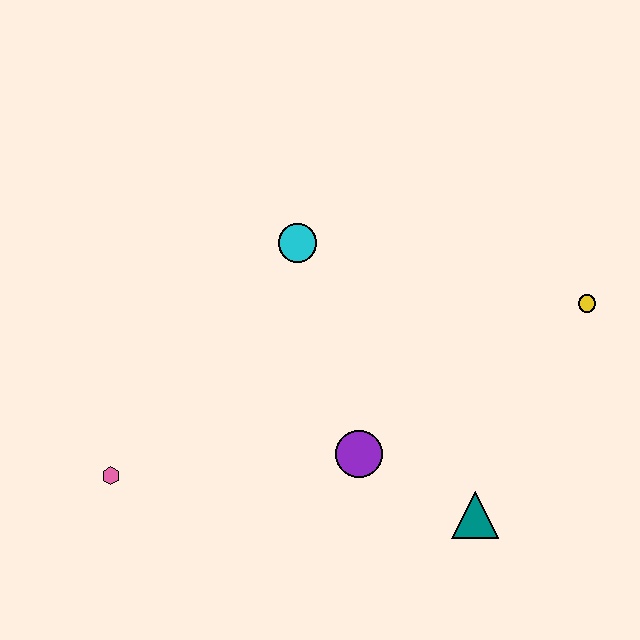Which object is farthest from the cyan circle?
The teal triangle is farthest from the cyan circle.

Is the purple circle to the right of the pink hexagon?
Yes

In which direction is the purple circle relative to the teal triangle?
The purple circle is to the left of the teal triangle.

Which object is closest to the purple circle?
The teal triangle is closest to the purple circle.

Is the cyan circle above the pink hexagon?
Yes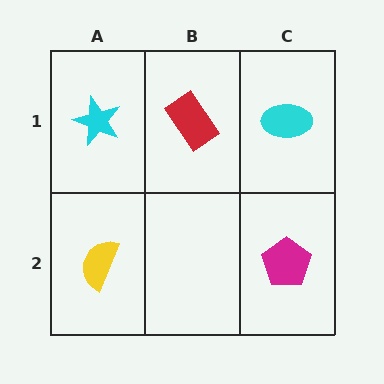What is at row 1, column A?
A cyan star.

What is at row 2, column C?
A magenta pentagon.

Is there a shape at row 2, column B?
No, that cell is empty.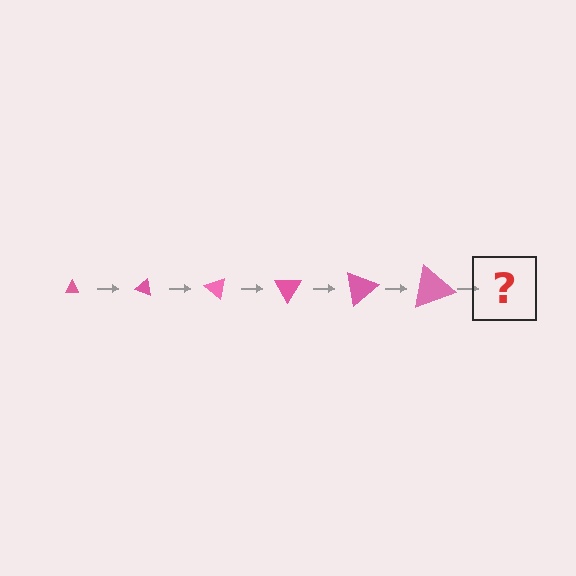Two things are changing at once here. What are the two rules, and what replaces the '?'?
The two rules are that the triangle grows larger each step and it rotates 20 degrees each step. The '?' should be a triangle, larger than the previous one and rotated 120 degrees from the start.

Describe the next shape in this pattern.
It should be a triangle, larger than the previous one and rotated 120 degrees from the start.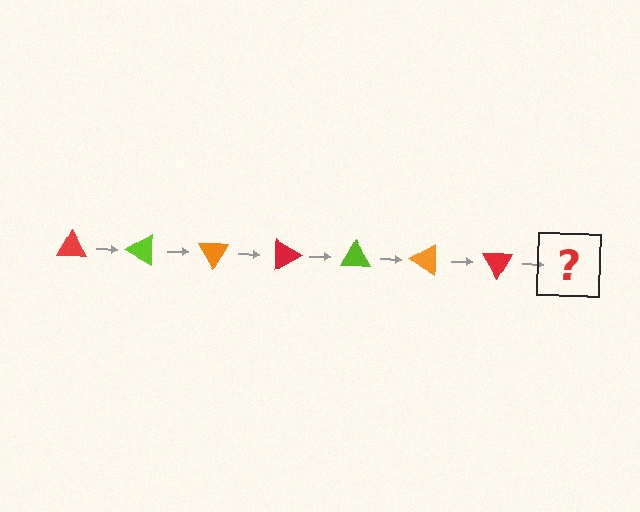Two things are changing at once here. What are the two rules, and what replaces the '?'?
The two rules are that it rotates 30 degrees each step and the color cycles through red, lime, and orange. The '?' should be a lime triangle, rotated 210 degrees from the start.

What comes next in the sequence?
The next element should be a lime triangle, rotated 210 degrees from the start.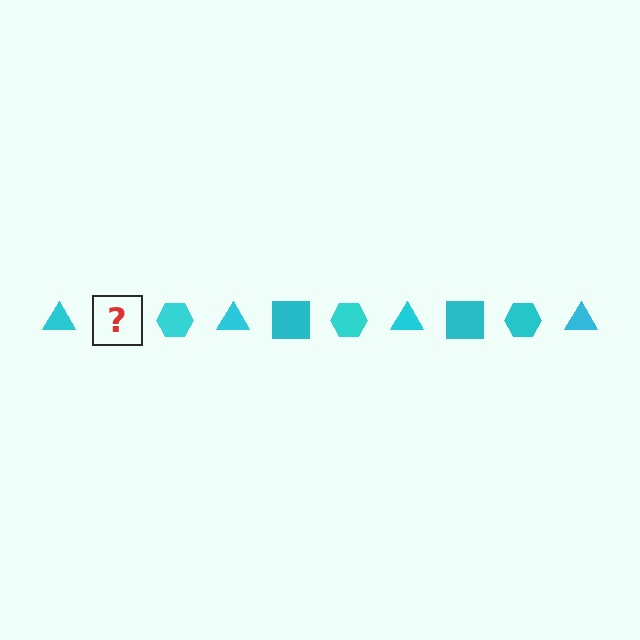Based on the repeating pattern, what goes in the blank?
The blank should be a cyan square.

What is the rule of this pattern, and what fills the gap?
The rule is that the pattern cycles through triangle, square, hexagon shapes in cyan. The gap should be filled with a cyan square.